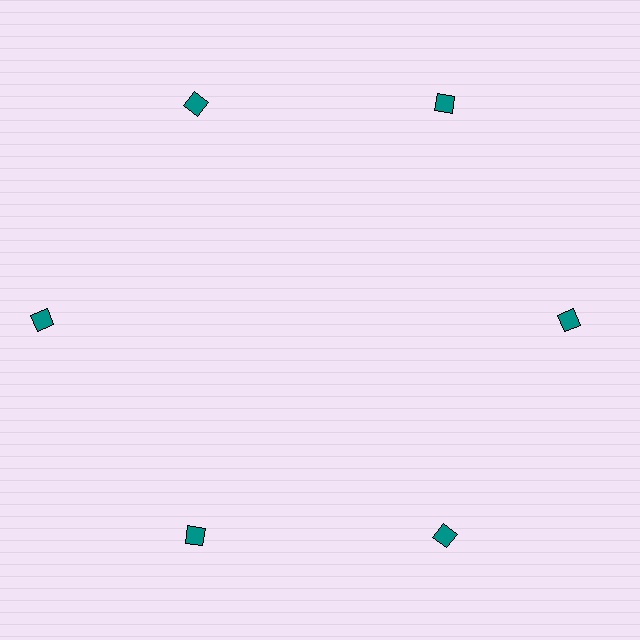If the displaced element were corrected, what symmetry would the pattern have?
It would have 6-fold rotational symmetry — the pattern would map onto itself every 60 degrees.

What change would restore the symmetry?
The symmetry would be restored by moving it inward, back onto the ring so that all 6 diamonds sit at equal angles and equal distance from the center.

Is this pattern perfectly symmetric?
No. The 6 teal diamonds are arranged in a ring, but one element near the 9 o'clock position is pushed outward from the center, breaking the 6-fold rotational symmetry.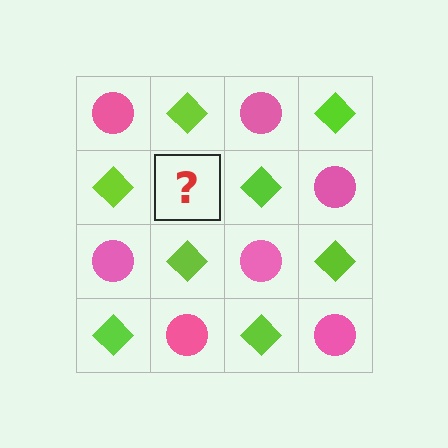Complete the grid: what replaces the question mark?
The question mark should be replaced with a pink circle.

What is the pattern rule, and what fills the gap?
The rule is that it alternates pink circle and lime diamond in a checkerboard pattern. The gap should be filled with a pink circle.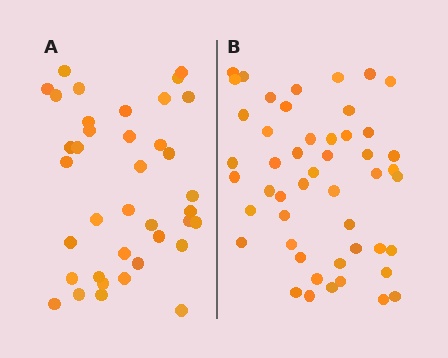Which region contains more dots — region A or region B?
Region B (the right region) has more dots.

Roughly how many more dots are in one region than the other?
Region B has roughly 12 or so more dots than region A.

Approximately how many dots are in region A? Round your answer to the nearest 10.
About 40 dots. (The exact count is 38, which rounds to 40.)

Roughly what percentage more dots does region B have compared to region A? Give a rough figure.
About 30% more.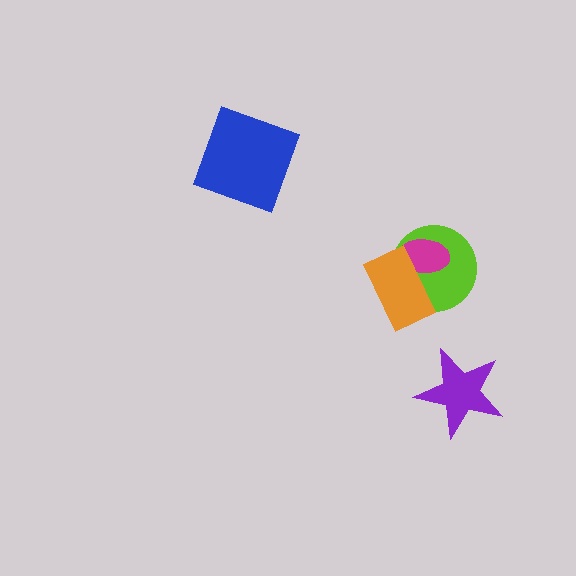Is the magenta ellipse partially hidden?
Yes, it is partially covered by another shape.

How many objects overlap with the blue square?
0 objects overlap with the blue square.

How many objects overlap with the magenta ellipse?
2 objects overlap with the magenta ellipse.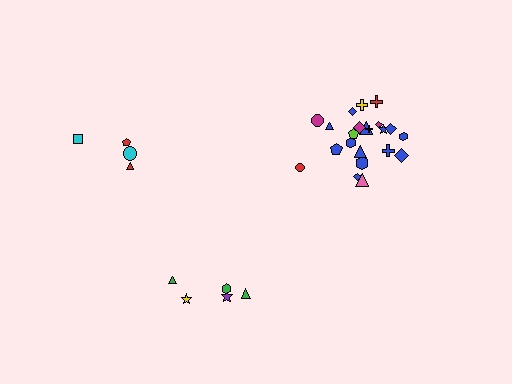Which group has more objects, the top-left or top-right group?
The top-right group.